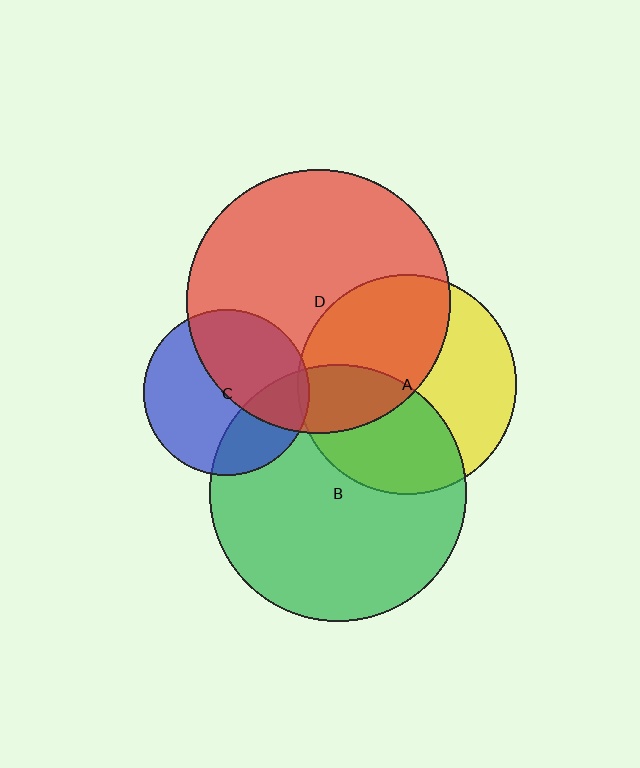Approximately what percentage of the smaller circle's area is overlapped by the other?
Approximately 30%.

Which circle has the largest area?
Circle D (red).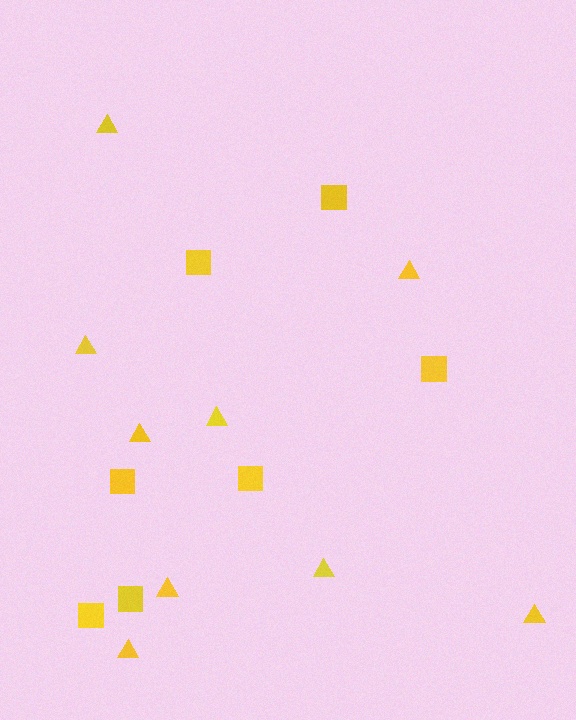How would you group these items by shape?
There are 2 groups: one group of squares (7) and one group of triangles (9).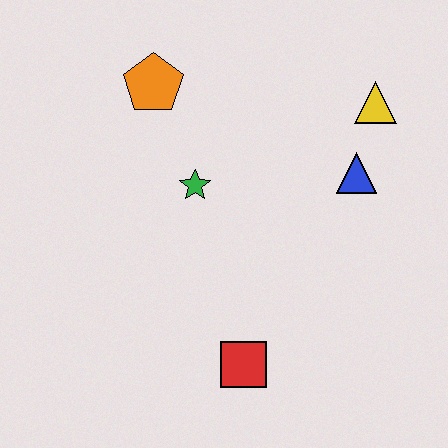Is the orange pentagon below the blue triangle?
No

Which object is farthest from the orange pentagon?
The red square is farthest from the orange pentagon.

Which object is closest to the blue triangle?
The yellow triangle is closest to the blue triangle.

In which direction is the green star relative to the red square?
The green star is above the red square.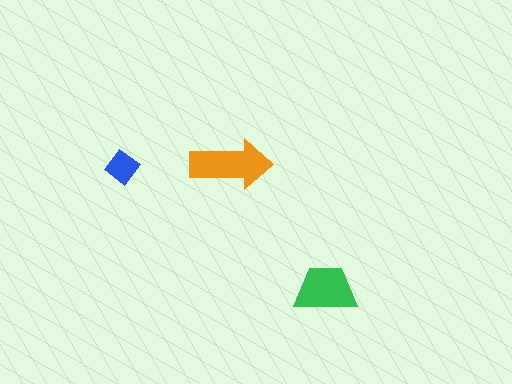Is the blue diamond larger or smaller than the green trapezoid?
Smaller.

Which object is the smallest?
The blue diamond.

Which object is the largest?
The orange arrow.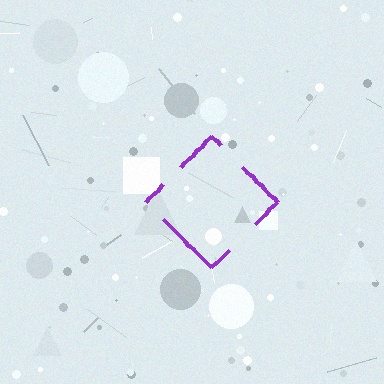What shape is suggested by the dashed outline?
The dashed outline suggests a diamond.